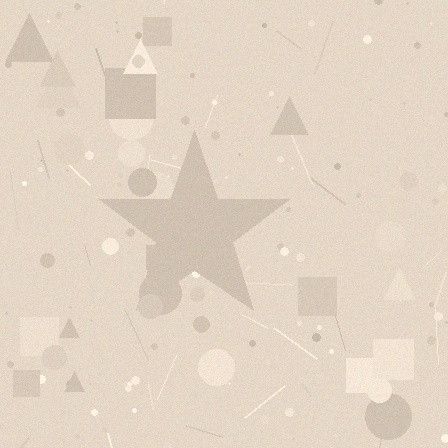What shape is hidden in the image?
A star is hidden in the image.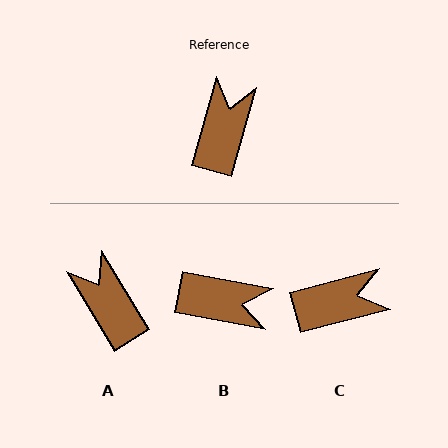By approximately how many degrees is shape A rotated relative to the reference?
Approximately 47 degrees counter-clockwise.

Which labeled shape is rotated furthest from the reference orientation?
B, about 85 degrees away.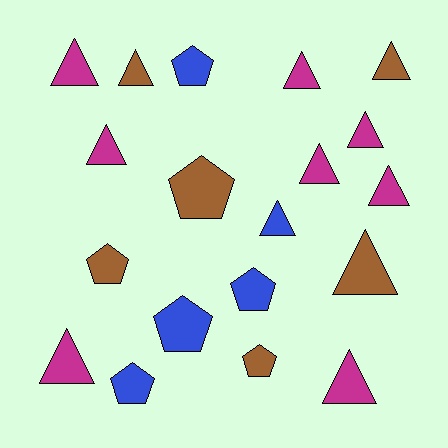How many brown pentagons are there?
There are 3 brown pentagons.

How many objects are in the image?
There are 19 objects.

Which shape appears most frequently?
Triangle, with 12 objects.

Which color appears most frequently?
Magenta, with 8 objects.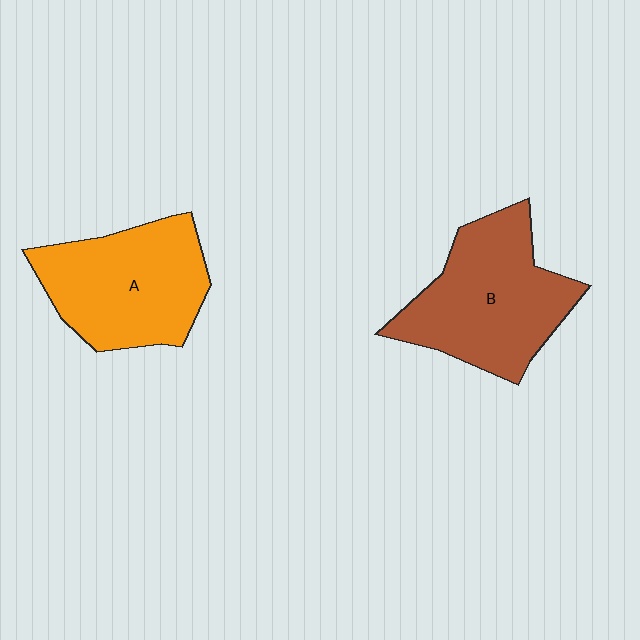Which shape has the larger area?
Shape B (brown).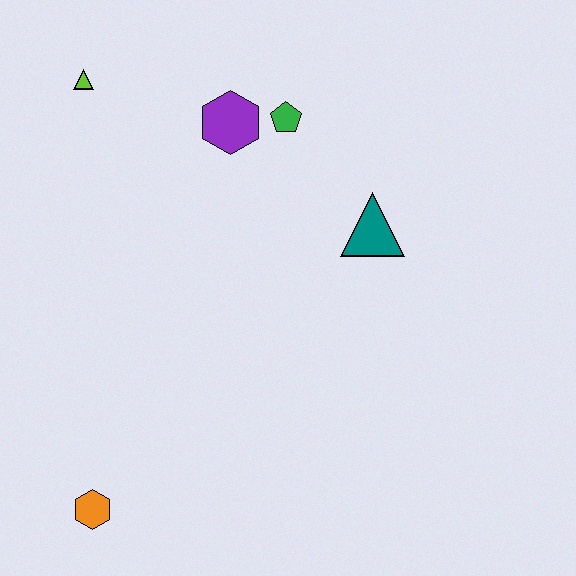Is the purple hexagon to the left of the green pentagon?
Yes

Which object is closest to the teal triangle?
The green pentagon is closest to the teal triangle.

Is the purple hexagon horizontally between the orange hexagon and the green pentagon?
Yes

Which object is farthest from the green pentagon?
The orange hexagon is farthest from the green pentagon.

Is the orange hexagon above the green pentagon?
No